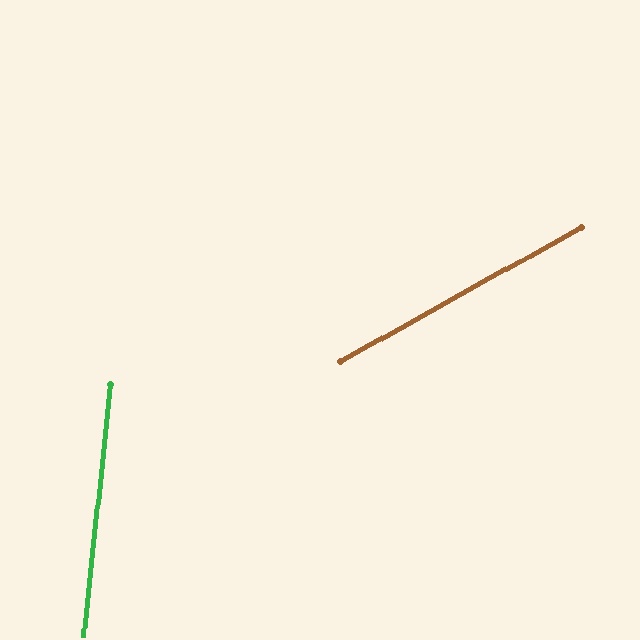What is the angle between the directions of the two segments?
Approximately 55 degrees.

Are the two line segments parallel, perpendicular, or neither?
Neither parallel nor perpendicular — they differ by about 55°.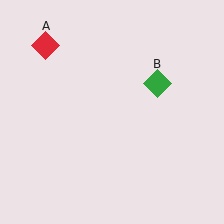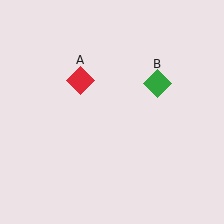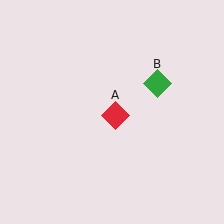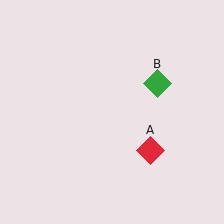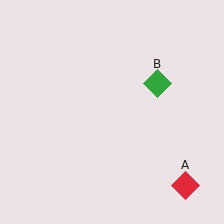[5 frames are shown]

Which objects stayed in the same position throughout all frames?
Green diamond (object B) remained stationary.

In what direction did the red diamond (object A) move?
The red diamond (object A) moved down and to the right.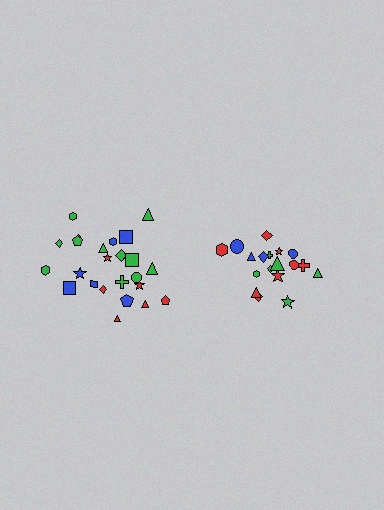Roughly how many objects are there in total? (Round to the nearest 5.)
Roughly 45 objects in total.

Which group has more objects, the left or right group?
The left group.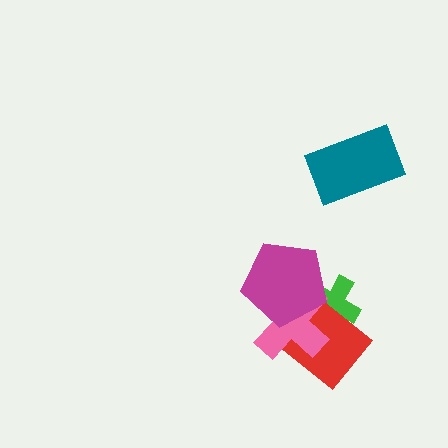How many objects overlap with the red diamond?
3 objects overlap with the red diamond.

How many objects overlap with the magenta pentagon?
3 objects overlap with the magenta pentagon.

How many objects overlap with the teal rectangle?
0 objects overlap with the teal rectangle.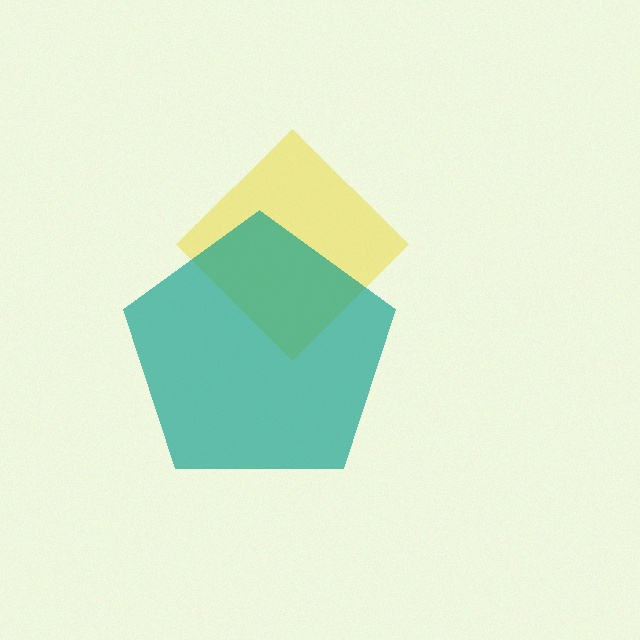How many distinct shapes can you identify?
There are 2 distinct shapes: a yellow diamond, a teal pentagon.